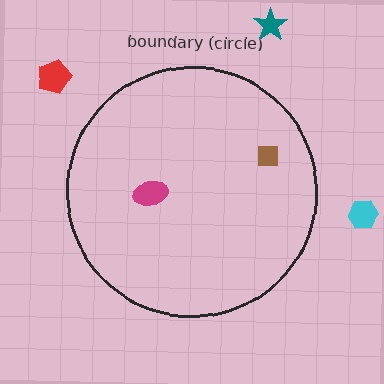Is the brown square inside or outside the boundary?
Inside.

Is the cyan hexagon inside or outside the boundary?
Outside.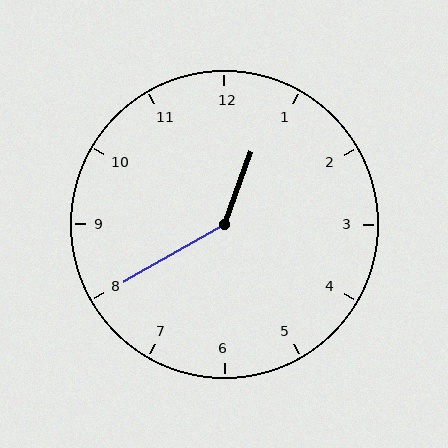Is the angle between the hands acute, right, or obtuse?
It is obtuse.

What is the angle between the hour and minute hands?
Approximately 140 degrees.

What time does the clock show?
12:40.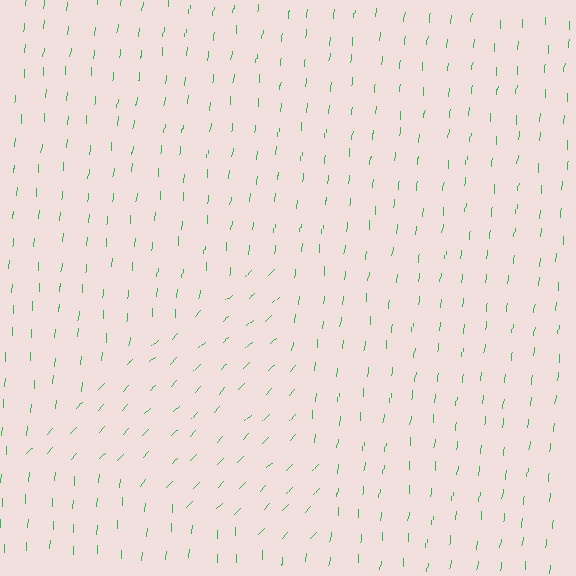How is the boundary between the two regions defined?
The boundary is defined purely by a change in line orientation (approximately 40 degrees difference). All lines are the same color and thickness.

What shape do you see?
I see a triangle.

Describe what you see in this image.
The image is filled with small green line segments. A triangle region in the image has lines oriented differently from the surrounding lines, creating a visible texture boundary.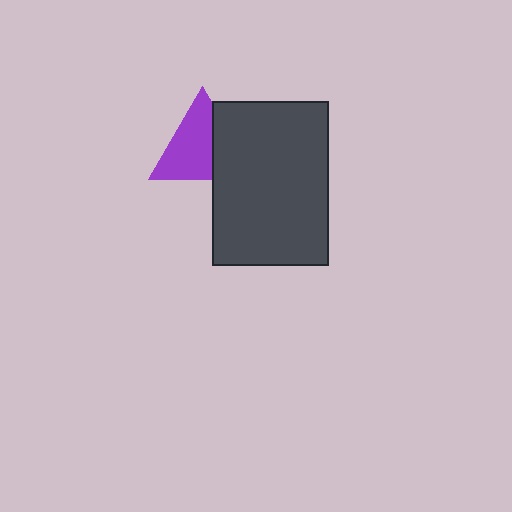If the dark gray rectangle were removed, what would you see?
You would see the complete purple triangle.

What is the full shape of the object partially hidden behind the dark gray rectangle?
The partially hidden object is a purple triangle.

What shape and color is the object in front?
The object in front is a dark gray rectangle.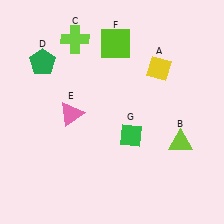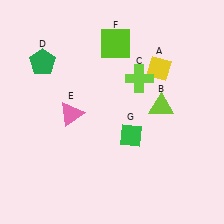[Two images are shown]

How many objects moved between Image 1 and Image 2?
2 objects moved between the two images.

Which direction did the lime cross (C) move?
The lime cross (C) moved right.